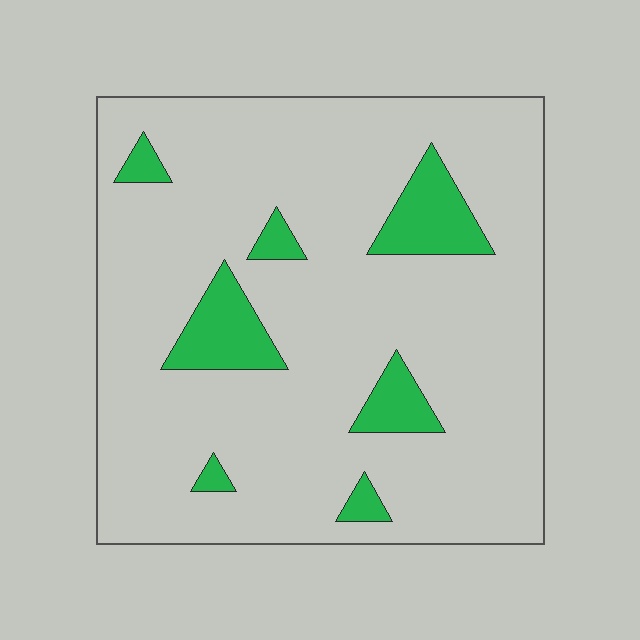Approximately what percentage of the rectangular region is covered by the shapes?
Approximately 10%.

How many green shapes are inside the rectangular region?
7.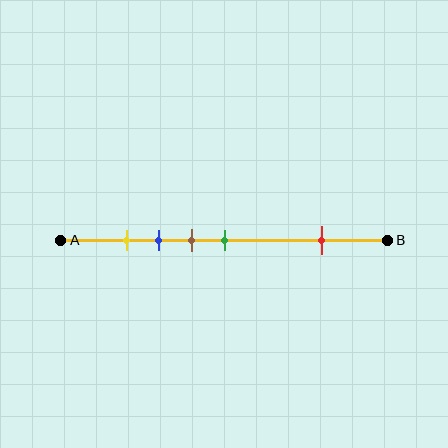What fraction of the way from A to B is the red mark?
The red mark is approximately 80% (0.8) of the way from A to B.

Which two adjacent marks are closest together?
The yellow and blue marks are the closest adjacent pair.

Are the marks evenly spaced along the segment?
No, the marks are not evenly spaced.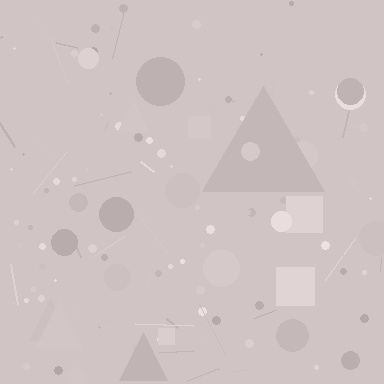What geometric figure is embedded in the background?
A triangle is embedded in the background.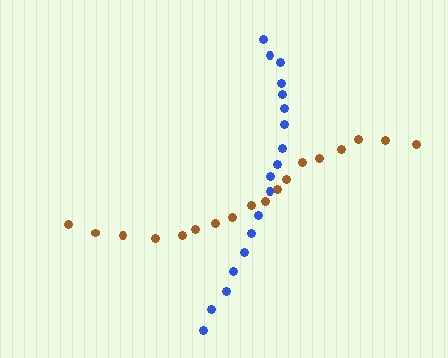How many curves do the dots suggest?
There are 2 distinct paths.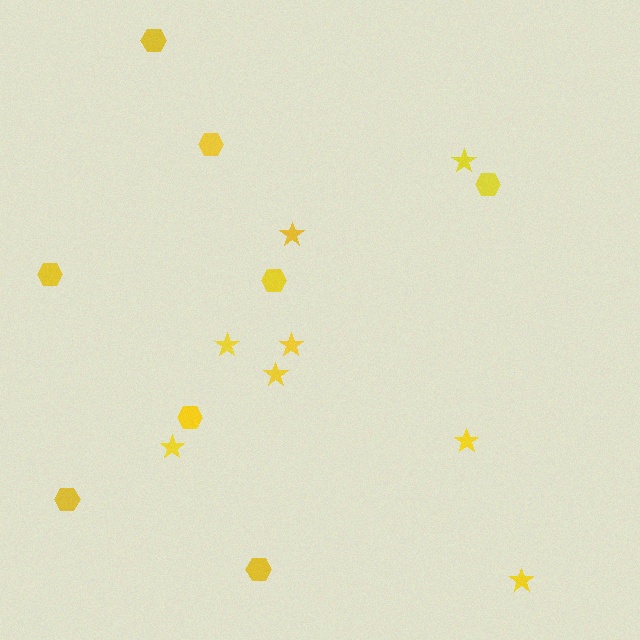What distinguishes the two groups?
There are 2 groups: one group of stars (8) and one group of hexagons (8).